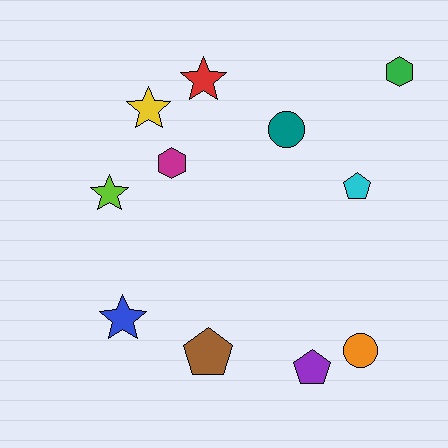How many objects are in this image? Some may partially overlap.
There are 11 objects.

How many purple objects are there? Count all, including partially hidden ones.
There is 1 purple object.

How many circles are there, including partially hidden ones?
There are 2 circles.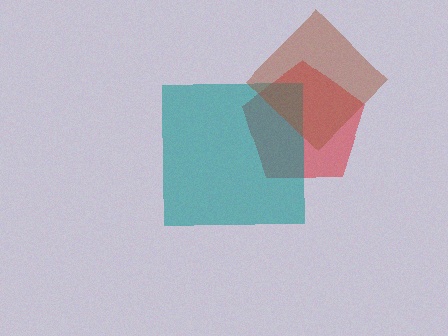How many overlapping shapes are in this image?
There are 3 overlapping shapes in the image.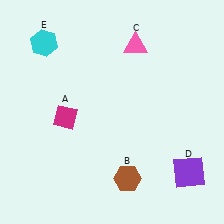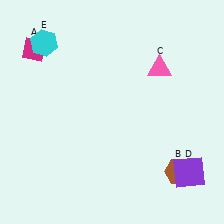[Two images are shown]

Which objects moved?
The objects that moved are: the magenta diamond (A), the brown hexagon (B), the pink triangle (C).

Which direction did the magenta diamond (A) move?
The magenta diamond (A) moved up.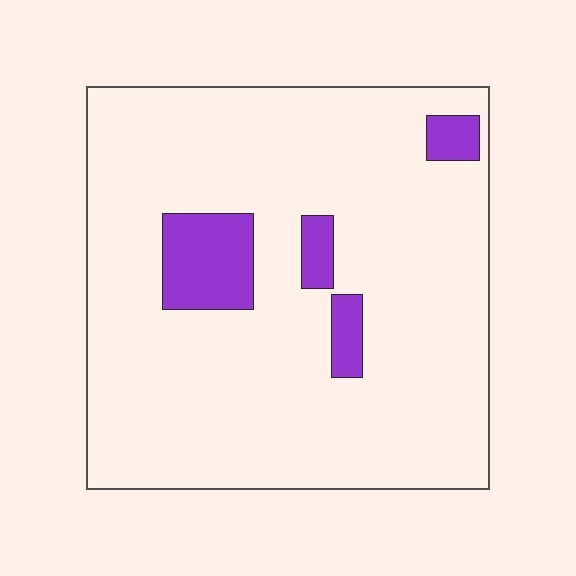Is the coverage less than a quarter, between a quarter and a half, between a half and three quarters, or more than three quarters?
Less than a quarter.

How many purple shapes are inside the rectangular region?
4.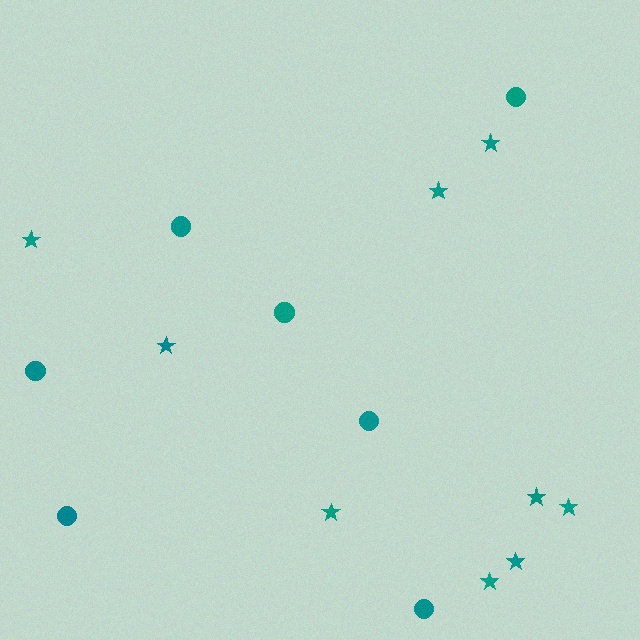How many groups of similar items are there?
There are 2 groups: one group of stars (9) and one group of circles (7).